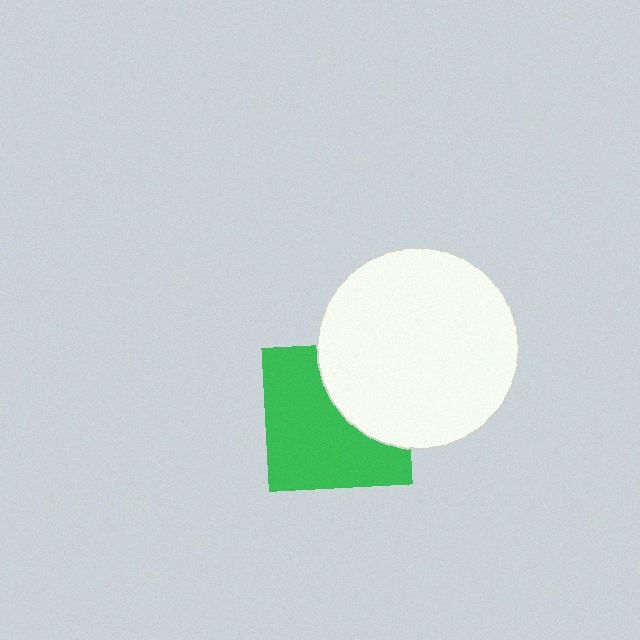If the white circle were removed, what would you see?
You would see the complete green square.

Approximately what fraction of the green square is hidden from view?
Roughly 36% of the green square is hidden behind the white circle.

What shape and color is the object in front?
The object in front is a white circle.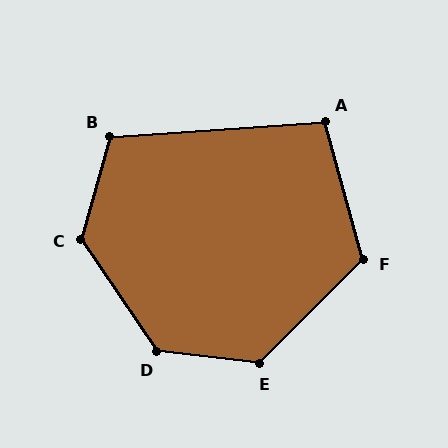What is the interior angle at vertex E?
Approximately 128 degrees (obtuse).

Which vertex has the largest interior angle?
D, at approximately 131 degrees.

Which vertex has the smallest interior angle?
A, at approximately 102 degrees.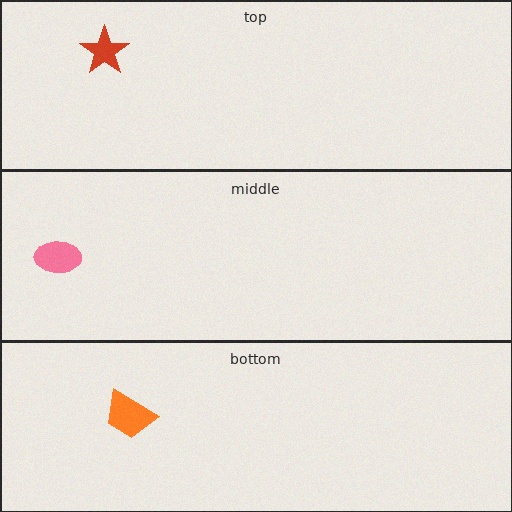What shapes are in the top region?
The red star.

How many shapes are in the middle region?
1.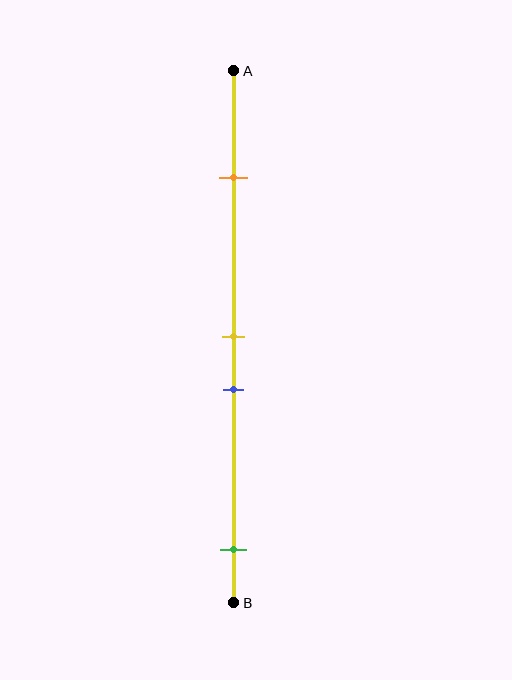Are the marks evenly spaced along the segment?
No, the marks are not evenly spaced.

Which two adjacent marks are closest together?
The yellow and blue marks are the closest adjacent pair.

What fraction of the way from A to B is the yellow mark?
The yellow mark is approximately 50% (0.5) of the way from A to B.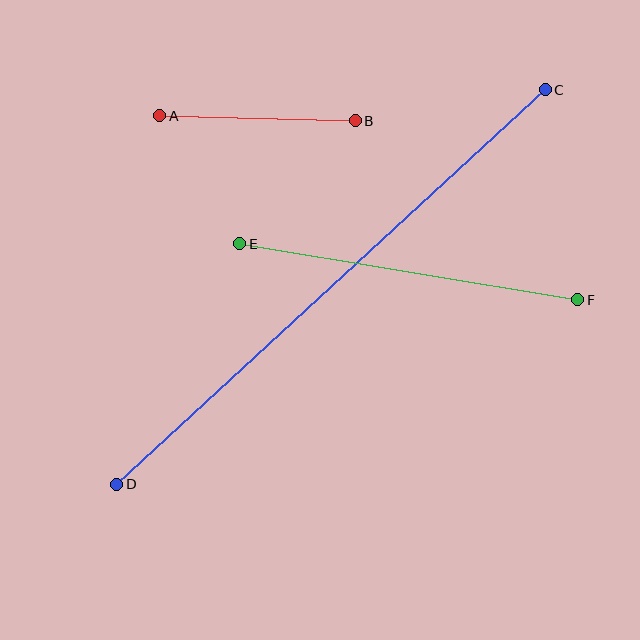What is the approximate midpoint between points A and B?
The midpoint is at approximately (257, 118) pixels.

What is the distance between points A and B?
The distance is approximately 195 pixels.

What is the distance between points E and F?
The distance is approximately 343 pixels.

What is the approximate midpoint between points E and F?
The midpoint is at approximately (409, 272) pixels.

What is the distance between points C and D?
The distance is approximately 582 pixels.